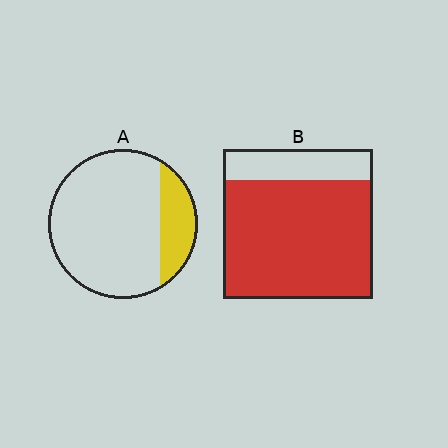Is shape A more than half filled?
No.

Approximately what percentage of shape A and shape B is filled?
A is approximately 20% and B is approximately 80%.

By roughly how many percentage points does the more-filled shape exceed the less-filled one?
By roughly 60 percentage points (B over A).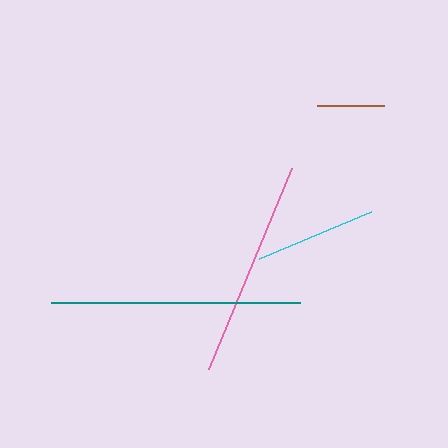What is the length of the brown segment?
The brown segment is approximately 67 pixels long.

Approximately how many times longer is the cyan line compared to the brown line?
The cyan line is approximately 1.8 times the length of the brown line.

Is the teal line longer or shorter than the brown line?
The teal line is longer than the brown line.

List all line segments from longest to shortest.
From longest to shortest: teal, pink, cyan, brown.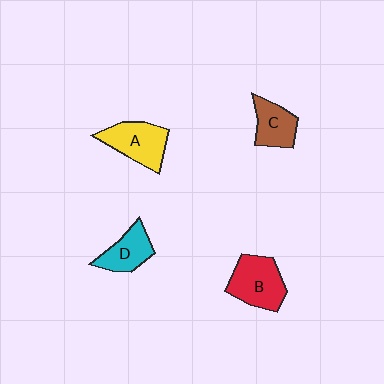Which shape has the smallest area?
Shape C (brown).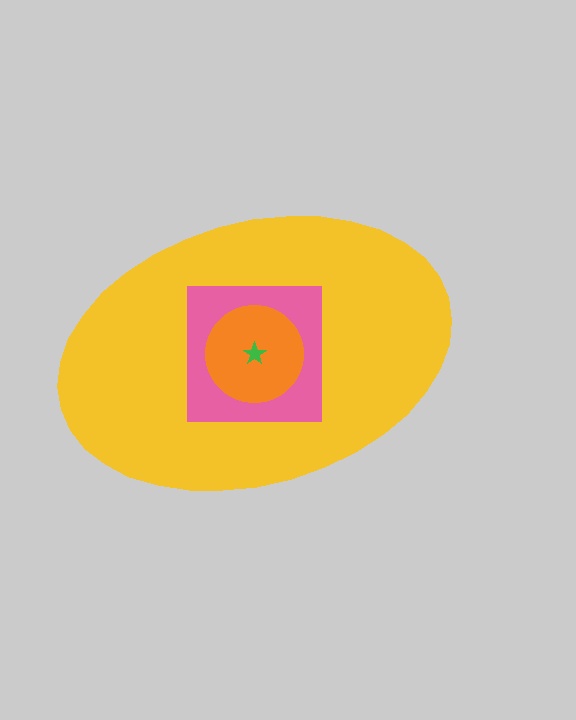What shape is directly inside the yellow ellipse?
The pink square.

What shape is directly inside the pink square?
The orange circle.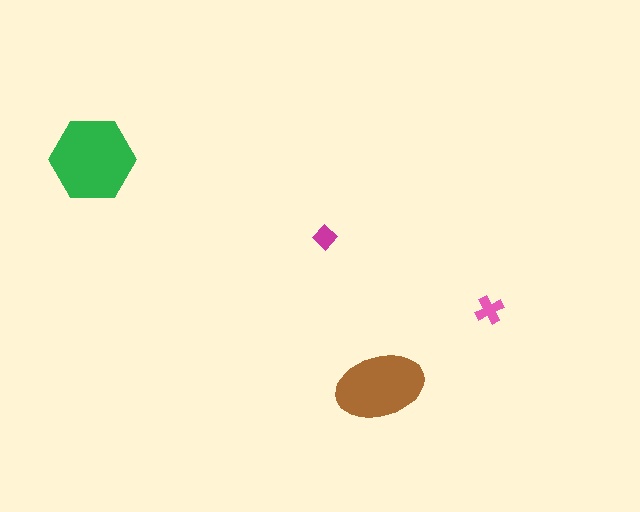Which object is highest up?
The green hexagon is topmost.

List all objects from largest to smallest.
The green hexagon, the brown ellipse, the pink cross, the magenta diamond.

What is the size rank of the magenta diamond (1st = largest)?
4th.